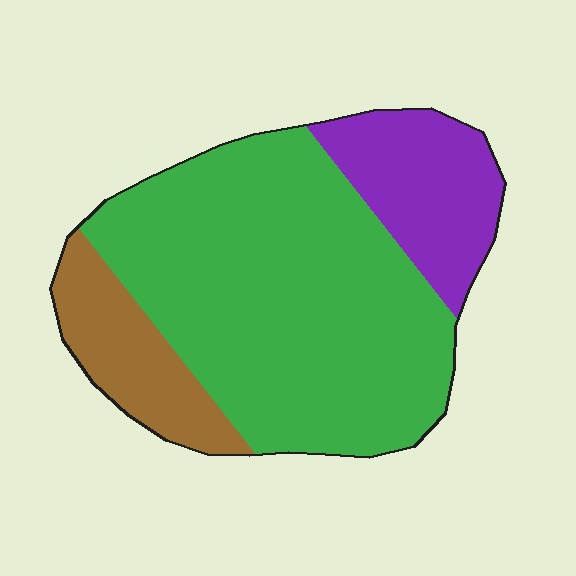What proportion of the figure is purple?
Purple takes up about one fifth (1/5) of the figure.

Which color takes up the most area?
Green, at roughly 65%.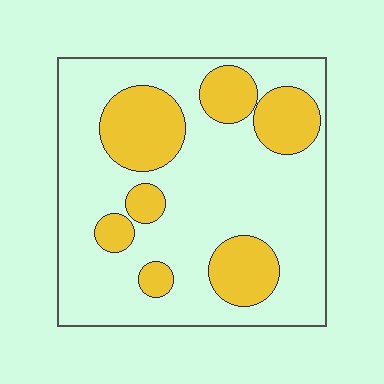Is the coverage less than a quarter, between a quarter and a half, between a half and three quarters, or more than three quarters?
Between a quarter and a half.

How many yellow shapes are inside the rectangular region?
7.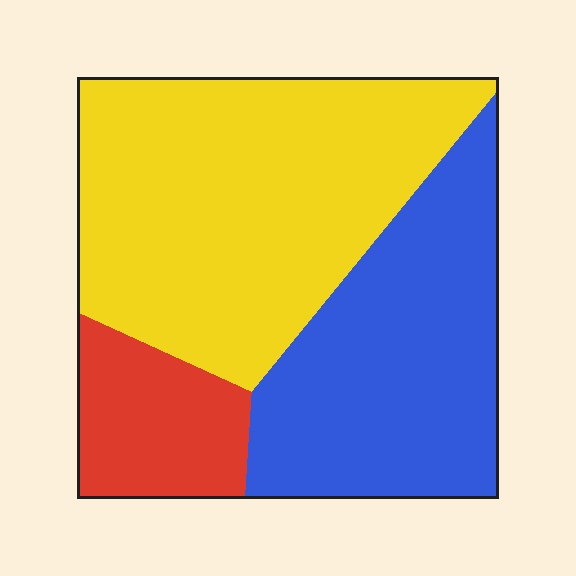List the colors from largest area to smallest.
From largest to smallest: yellow, blue, red.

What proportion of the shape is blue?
Blue takes up between a third and a half of the shape.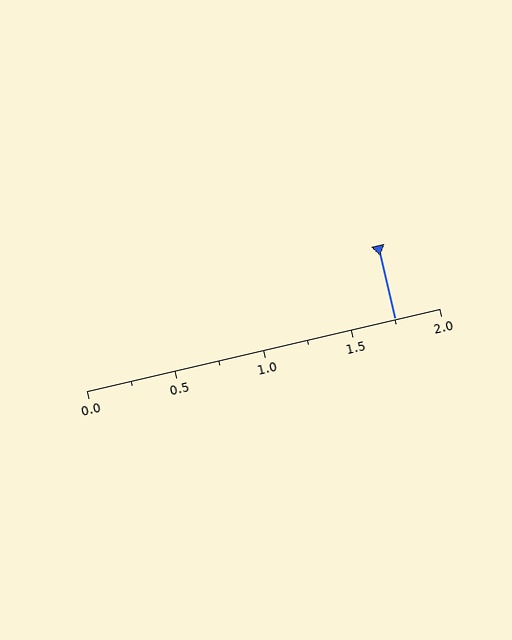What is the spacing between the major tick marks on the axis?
The major ticks are spaced 0.5 apart.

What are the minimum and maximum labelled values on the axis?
The axis runs from 0.0 to 2.0.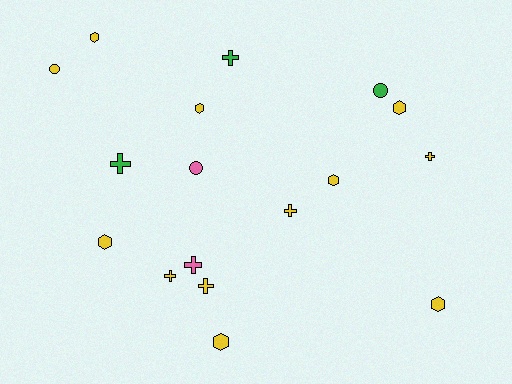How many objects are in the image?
There are 17 objects.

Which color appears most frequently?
Yellow, with 12 objects.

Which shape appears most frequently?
Cross, with 7 objects.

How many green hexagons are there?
There are no green hexagons.